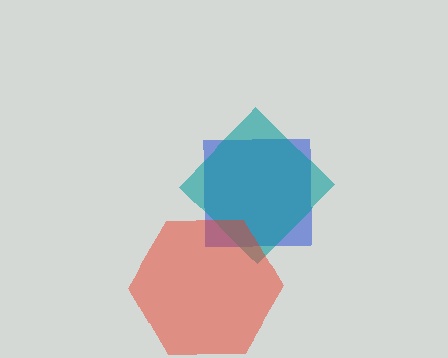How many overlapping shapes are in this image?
There are 3 overlapping shapes in the image.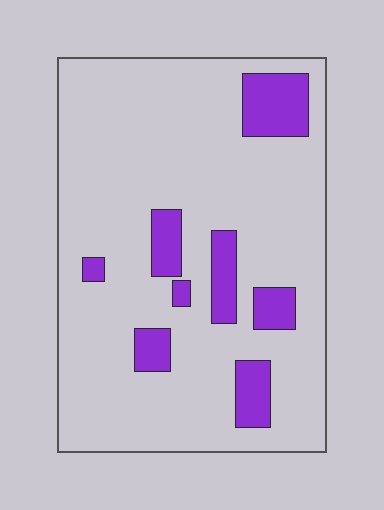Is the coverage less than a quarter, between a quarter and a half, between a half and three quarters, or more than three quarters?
Less than a quarter.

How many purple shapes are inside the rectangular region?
8.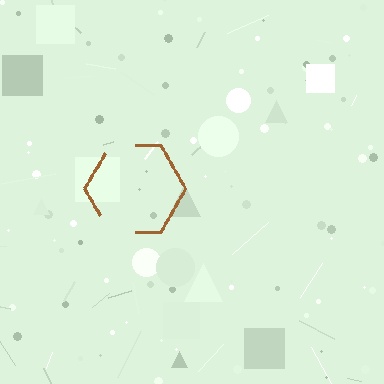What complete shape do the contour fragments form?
The contour fragments form a hexagon.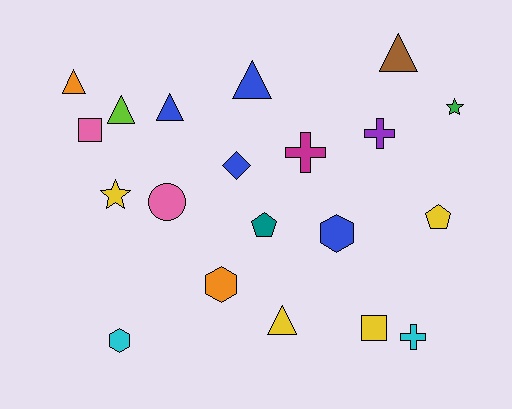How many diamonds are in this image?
There is 1 diamond.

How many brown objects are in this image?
There is 1 brown object.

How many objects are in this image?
There are 20 objects.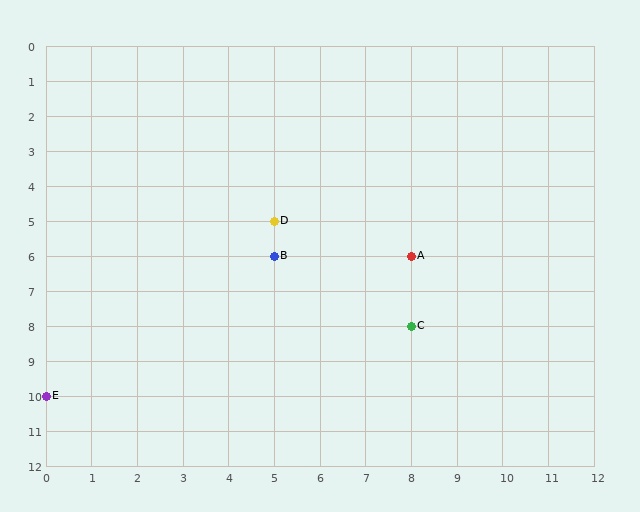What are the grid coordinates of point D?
Point D is at grid coordinates (5, 5).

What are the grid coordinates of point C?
Point C is at grid coordinates (8, 8).